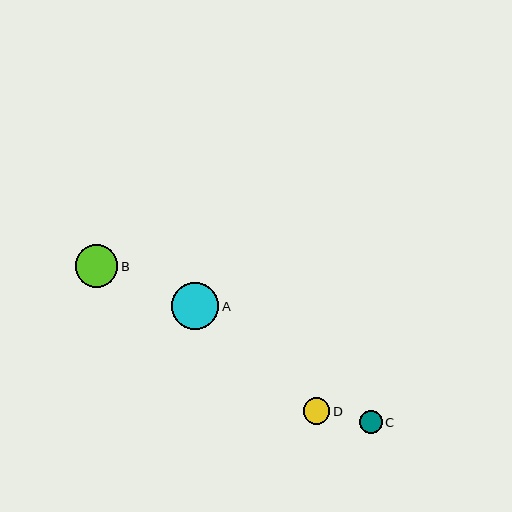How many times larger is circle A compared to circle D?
Circle A is approximately 1.8 times the size of circle D.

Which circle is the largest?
Circle A is the largest with a size of approximately 47 pixels.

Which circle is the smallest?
Circle C is the smallest with a size of approximately 23 pixels.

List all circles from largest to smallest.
From largest to smallest: A, B, D, C.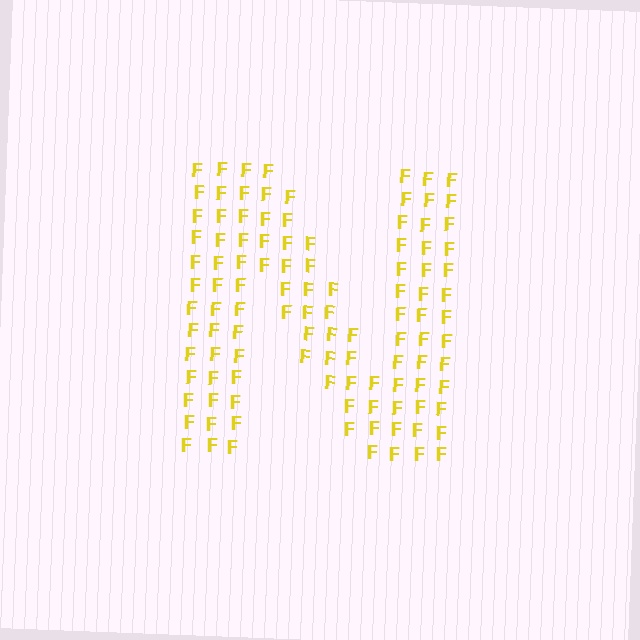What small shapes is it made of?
It is made of small letter F's.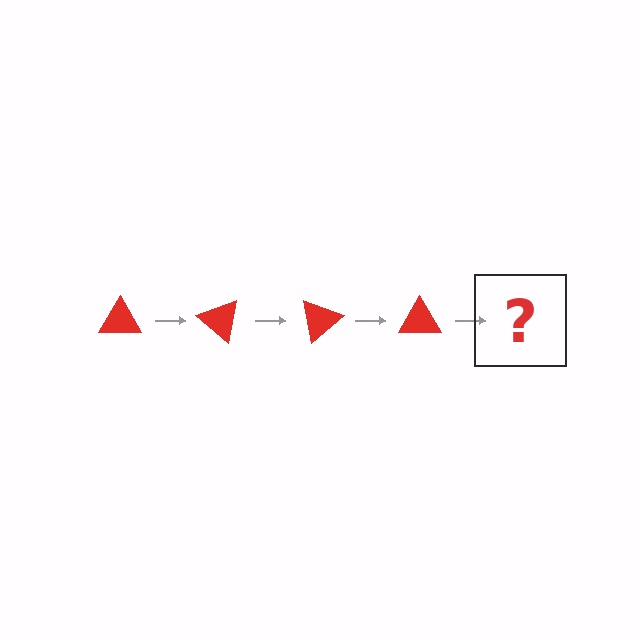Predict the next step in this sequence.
The next step is a red triangle rotated 160 degrees.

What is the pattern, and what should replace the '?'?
The pattern is that the triangle rotates 40 degrees each step. The '?' should be a red triangle rotated 160 degrees.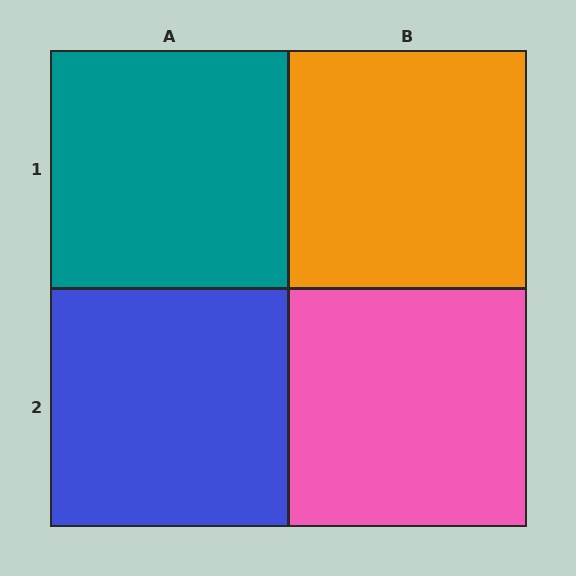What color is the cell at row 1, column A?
Teal.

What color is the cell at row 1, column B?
Orange.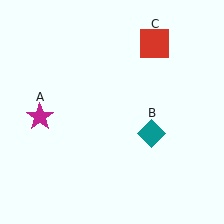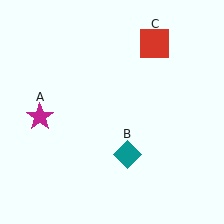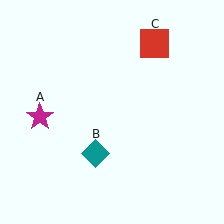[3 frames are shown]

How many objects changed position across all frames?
1 object changed position: teal diamond (object B).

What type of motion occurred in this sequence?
The teal diamond (object B) rotated clockwise around the center of the scene.